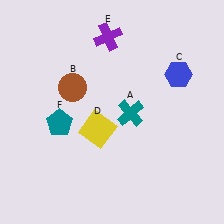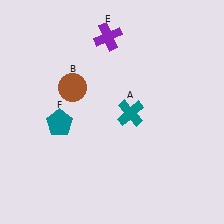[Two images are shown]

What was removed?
The blue hexagon (C), the yellow square (D) were removed in Image 2.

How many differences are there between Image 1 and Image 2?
There are 2 differences between the two images.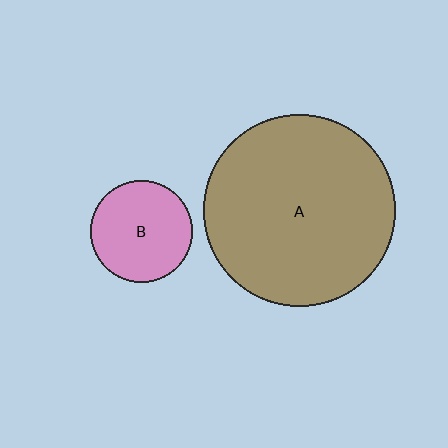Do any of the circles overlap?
No, none of the circles overlap.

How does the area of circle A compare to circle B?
Approximately 3.5 times.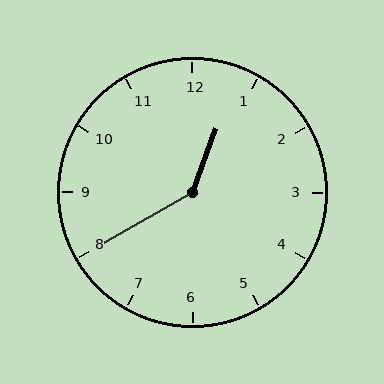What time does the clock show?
12:40.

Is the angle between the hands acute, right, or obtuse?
It is obtuse.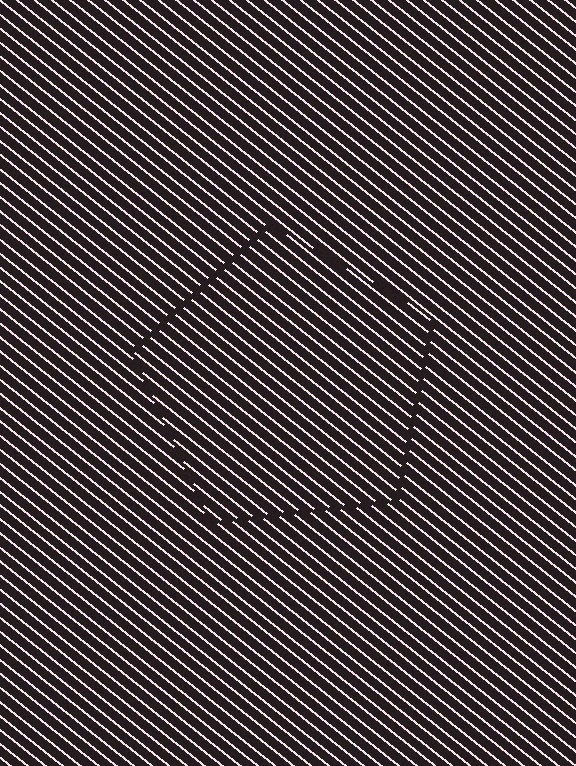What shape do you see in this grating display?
An illusory pentagon. The interior of the shape contains the same grating, shifted by half a period — the contour is defined by the phase discontinuity where line-ends from the inner and outer gratings abut.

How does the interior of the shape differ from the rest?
The interior of the shape contains the same grating, shifted by half a period — the contour is defined by the phase discontinuity where line-ends from the inner and outer gratings abut.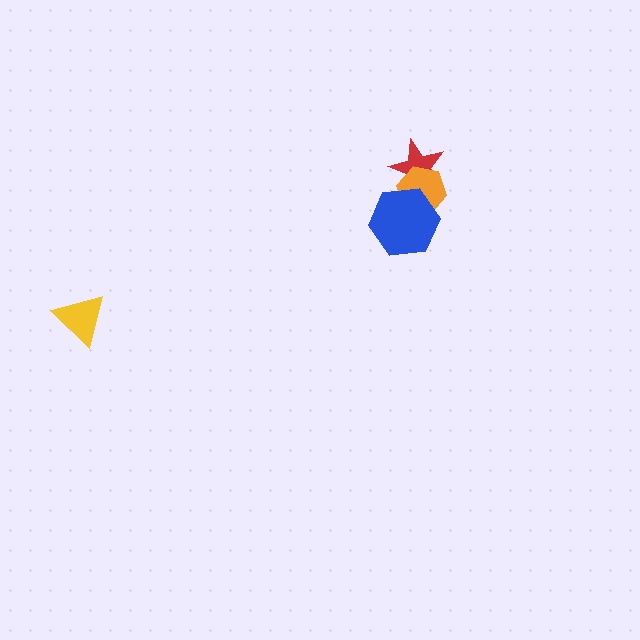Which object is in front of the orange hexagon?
The blue hexagon is in front of the orange hexagon.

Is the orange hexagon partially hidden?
Yes, it is partially covered by another shape.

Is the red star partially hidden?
Yes, it is partially covered by another shape.